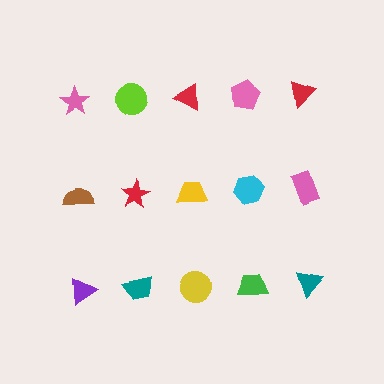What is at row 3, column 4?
A green trapezoid.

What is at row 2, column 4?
A cyan hexagon.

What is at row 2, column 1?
A brown semicircle.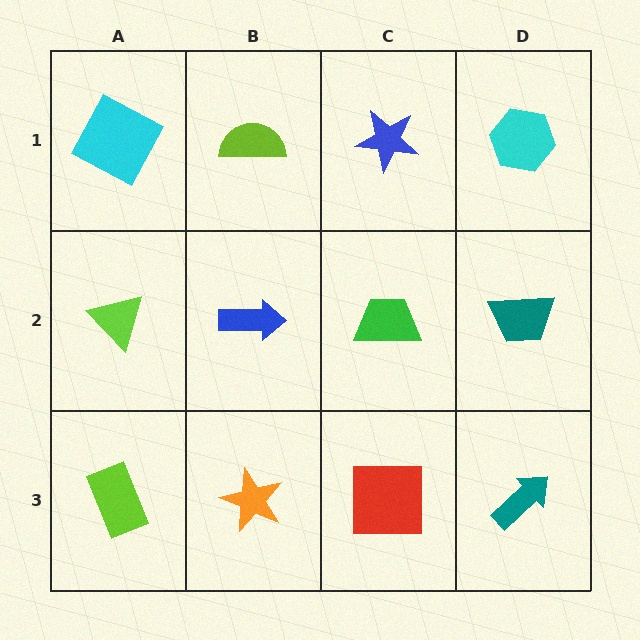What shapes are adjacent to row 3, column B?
A blue arrow (row 2, column B), a lime rectangle (row 3, column A), a red square (row 3, column C).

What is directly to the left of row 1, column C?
A lime semicircle.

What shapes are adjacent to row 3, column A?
A lime triangle (row 2, column A), an orange star (row 3, column B).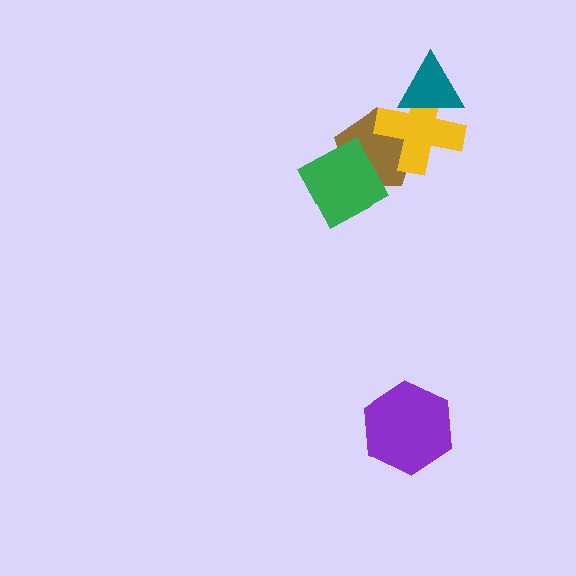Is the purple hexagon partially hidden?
No, no other shape covers it.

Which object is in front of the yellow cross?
The teal triangle is in front of the yellow cross.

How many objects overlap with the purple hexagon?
0 objects overlap with the purple hexagon.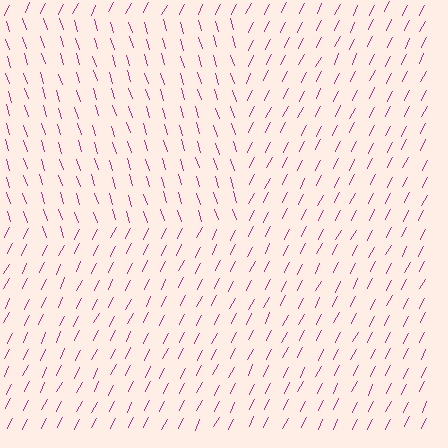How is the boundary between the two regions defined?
The boundary is defined purely by a change in line orientation (approximately 45 degrees difference). All lines are the same color and thickness.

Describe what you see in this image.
The image is filled with small magenta line segments. A rectangle region in the image has lines oriented differently from the surrounding lines, creating a visible texture boundary.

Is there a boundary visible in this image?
Yes, there is a texture boundary formed by a change in line orientation.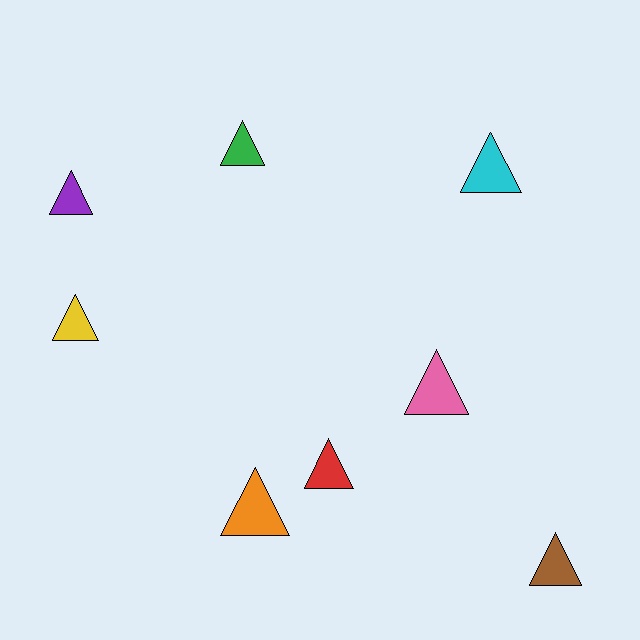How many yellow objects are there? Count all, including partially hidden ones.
There is 1 yellow object.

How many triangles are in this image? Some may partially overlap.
There are 8 triangles.